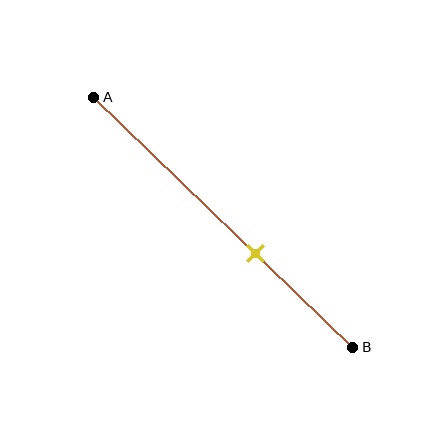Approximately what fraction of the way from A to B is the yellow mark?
The yellow mark is approximately 60% of the way from A to B.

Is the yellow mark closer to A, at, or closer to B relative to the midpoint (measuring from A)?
The yellow mark is closer to point B than the midpoint of segment AB.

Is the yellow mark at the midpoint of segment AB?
No, the mark is at about 60% from A, not at the 50% midpoint.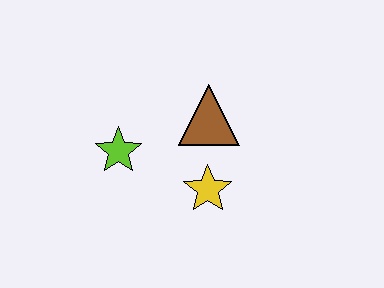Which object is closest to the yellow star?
The brown triangle is closest to the yellow star.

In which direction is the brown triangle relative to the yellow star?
The brown triangle is above the yellow star.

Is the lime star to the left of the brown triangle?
Yes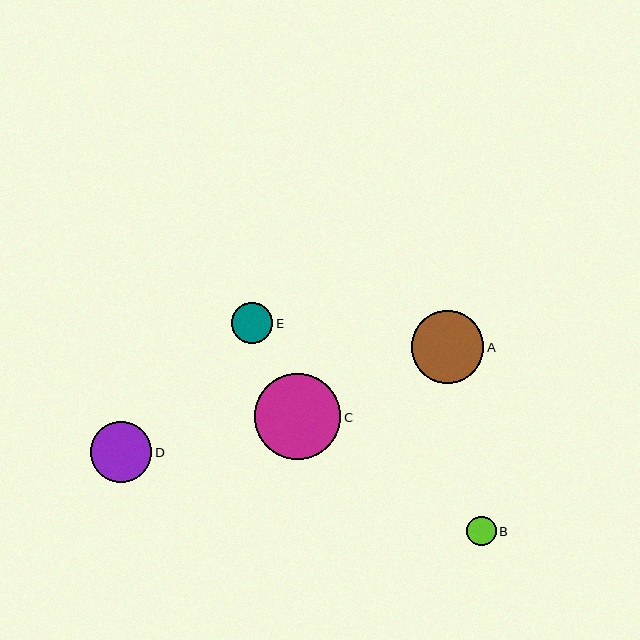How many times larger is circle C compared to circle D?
Circle C is approximately 1.4 times the size of circle D.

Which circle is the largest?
Circle C is the largest with a size of approximately 86 pixels.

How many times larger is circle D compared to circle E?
Circle D is approximately 1.5 times the size of circle E.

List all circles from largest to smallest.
From largest to smallest: C, A, D, E, B.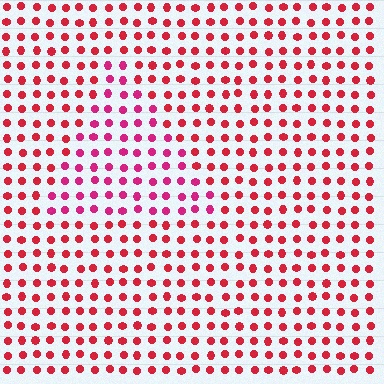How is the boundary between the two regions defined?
The boundary is defined purely by a slight shift in hue (about 24 degrees). Spacing, size, and orientation are identical on both sides.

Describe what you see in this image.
The image is filled with small red elements in a uniform arrangement. A triangle-shaped region is visible where the elements are tinted to a slightly different hue, forming a subtle color boundary.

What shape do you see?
I see a triangle.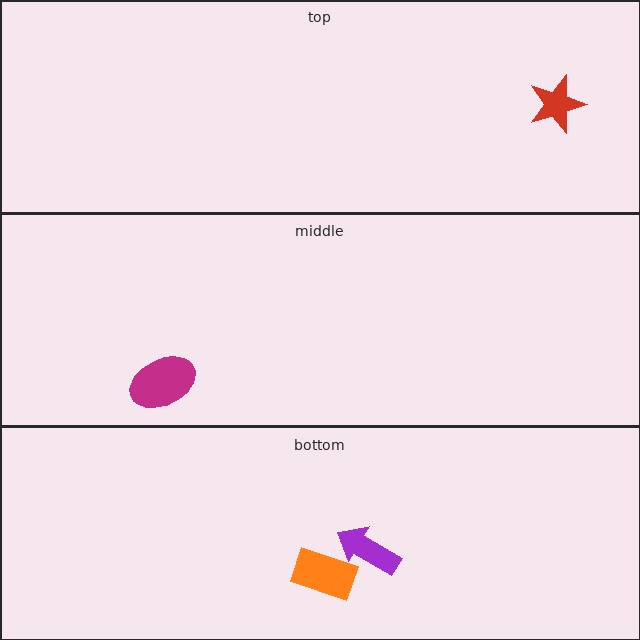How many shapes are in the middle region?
1.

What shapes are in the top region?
The red star.